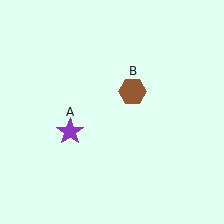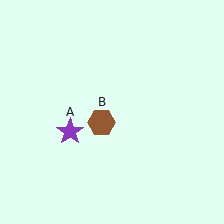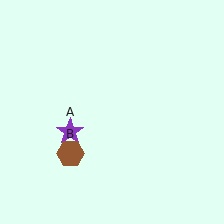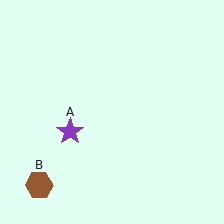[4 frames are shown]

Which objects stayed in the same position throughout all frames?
Purple star (object A) remained stationary.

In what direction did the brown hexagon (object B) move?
The brown hexagon (object B) moved down and to the left.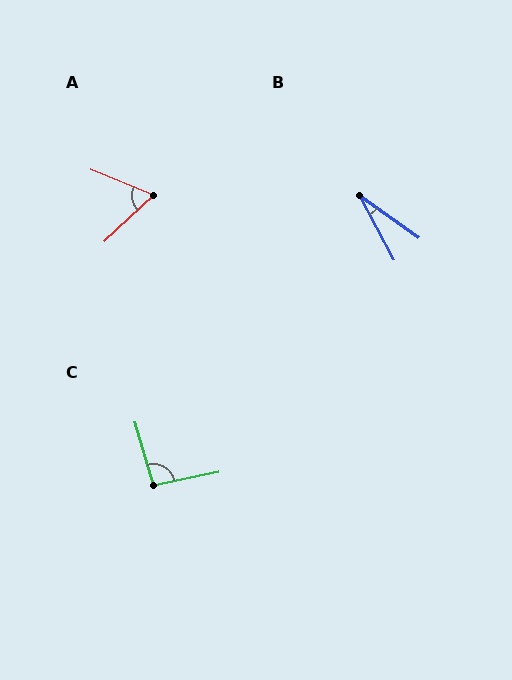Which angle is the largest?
C, at approximately 95 degrees.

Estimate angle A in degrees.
Approximately 66 degrees.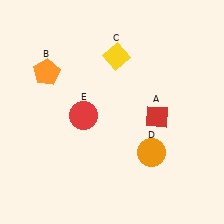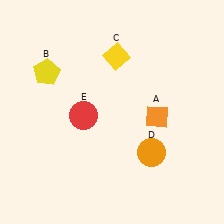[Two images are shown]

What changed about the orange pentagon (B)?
In Image 1, B is orange. In Image 2, it changed to yellow.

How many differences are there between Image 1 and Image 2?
There are 2 differences between the two images.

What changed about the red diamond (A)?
In Image 1, A is red. In Image 2, it changed to orange.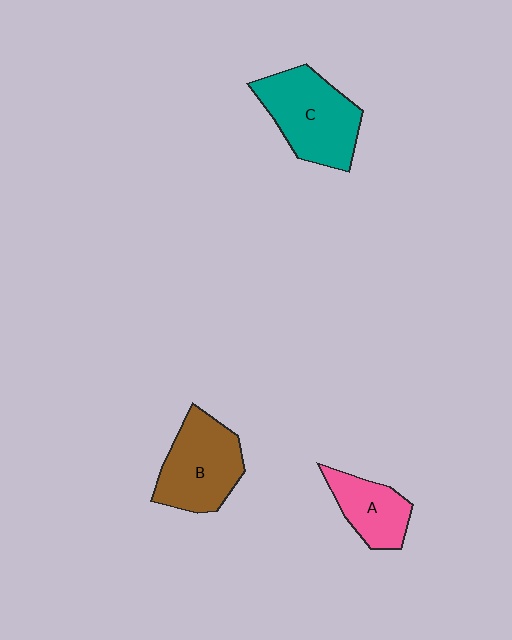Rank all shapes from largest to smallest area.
From largest to smallest: C (teal), B (brown), A (pink).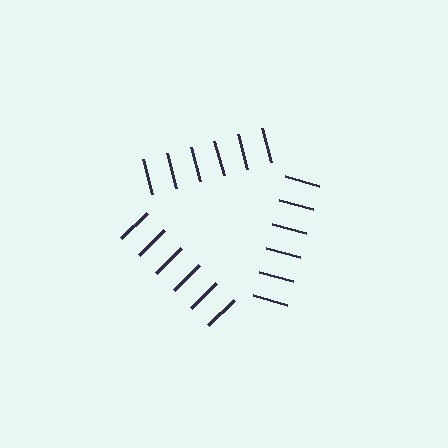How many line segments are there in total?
18 — 6 along each of the 3 edges.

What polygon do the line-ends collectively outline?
An illusory triangle — the line segments terminate on its edges but no continuous stroke is drawn.